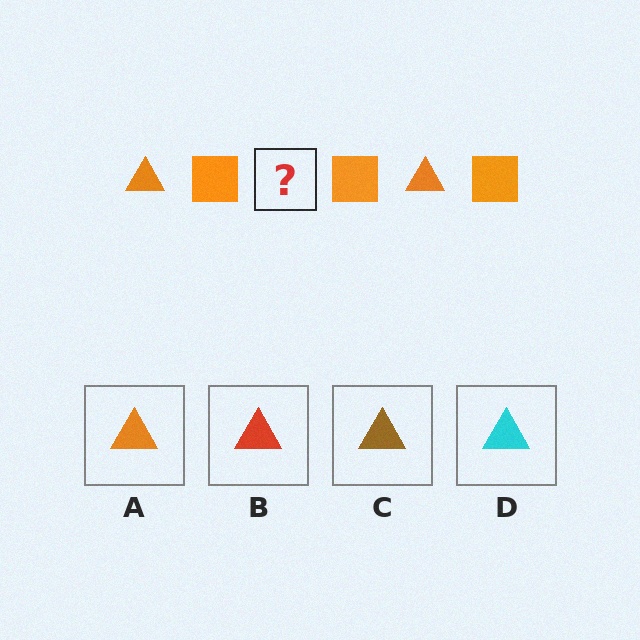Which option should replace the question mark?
Option A.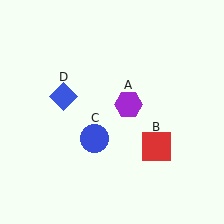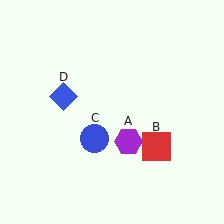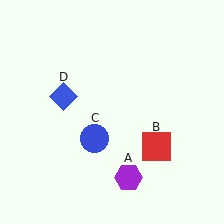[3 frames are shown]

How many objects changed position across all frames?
1 object changed position: purple hexagon (object A).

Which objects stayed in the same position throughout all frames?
Red square (object B) and blue circle (object C) and blue diamond (object D) remained stationary.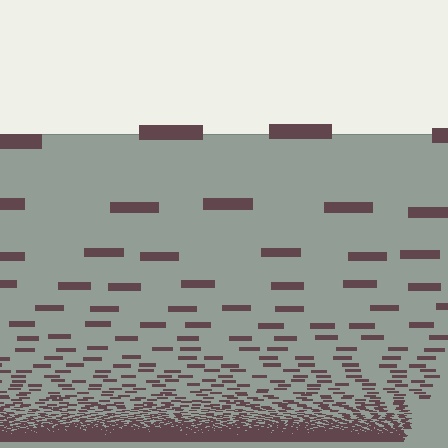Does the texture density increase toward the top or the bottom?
Density increases toward the bottom.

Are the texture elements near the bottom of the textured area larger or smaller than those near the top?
Smaller. The gradient is inverted — elements near the bottom are smaller and denser.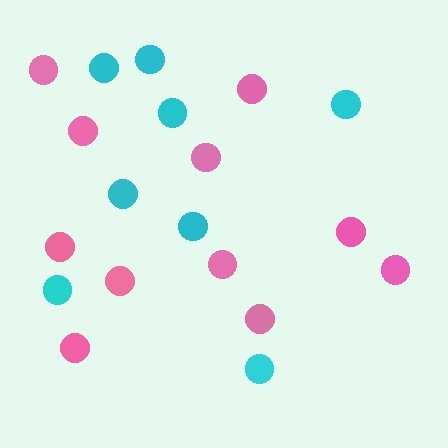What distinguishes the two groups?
There are 2 groups: one group of cyan circles (8) and one group of pink circles (11).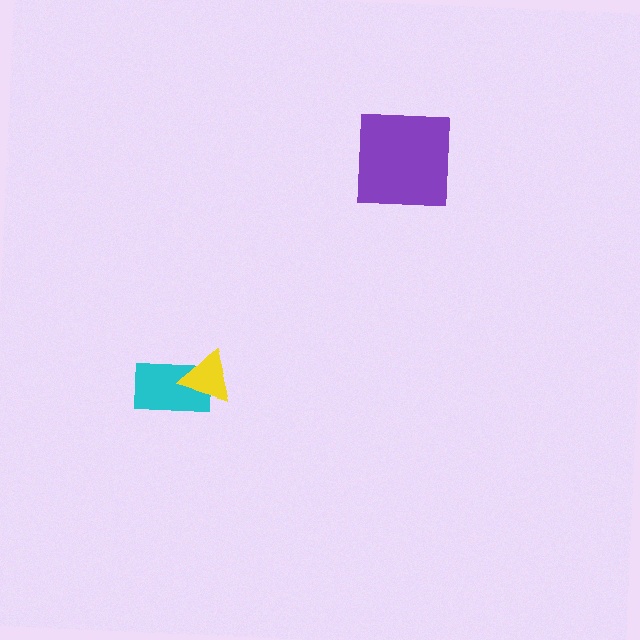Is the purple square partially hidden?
No, no other shape covers it.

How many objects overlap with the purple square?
0 objects overlap with the purple square.